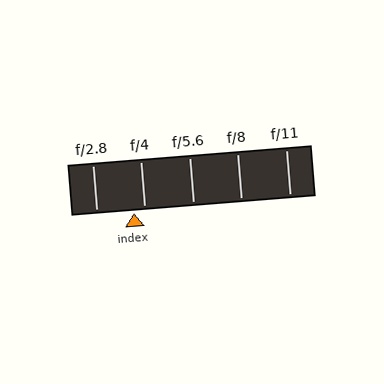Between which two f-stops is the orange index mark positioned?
The index mark is between f/2.8 and f/4.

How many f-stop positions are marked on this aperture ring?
There are 5 f-stop positions marked.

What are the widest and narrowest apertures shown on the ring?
The widest aperture shown is f/2.8 and the narrowest is f/11.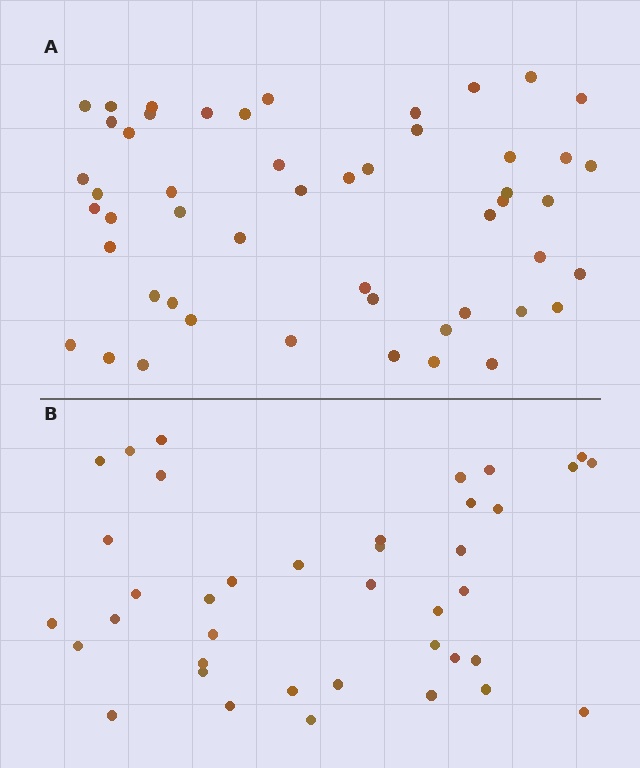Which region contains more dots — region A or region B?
Region A (the top region) has more dots.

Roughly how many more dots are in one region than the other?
Region A has roughly 12 or so more dots than region B.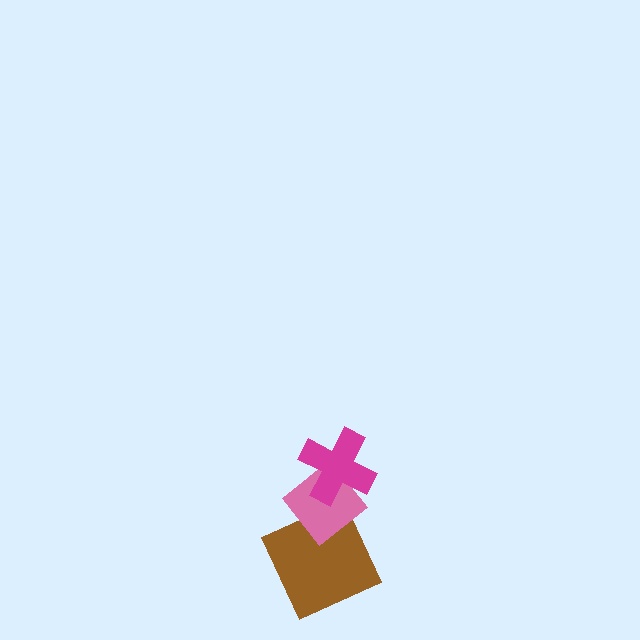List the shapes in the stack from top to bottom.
From top to bottom: the magenta cross, the pink diamond, the brown square.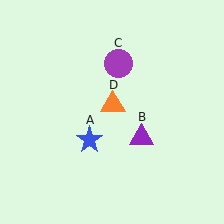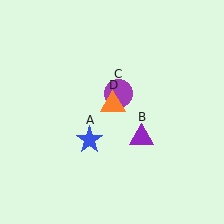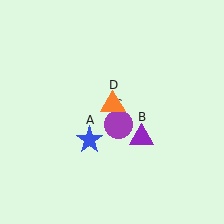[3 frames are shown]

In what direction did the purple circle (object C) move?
The purple circle (object C) moved down.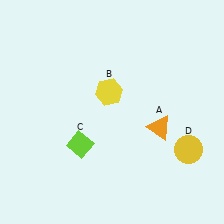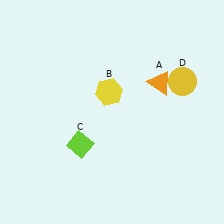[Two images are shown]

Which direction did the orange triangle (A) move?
The orange triangle (A) moved up.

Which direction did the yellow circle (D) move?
The yellow circle (D) moved up.